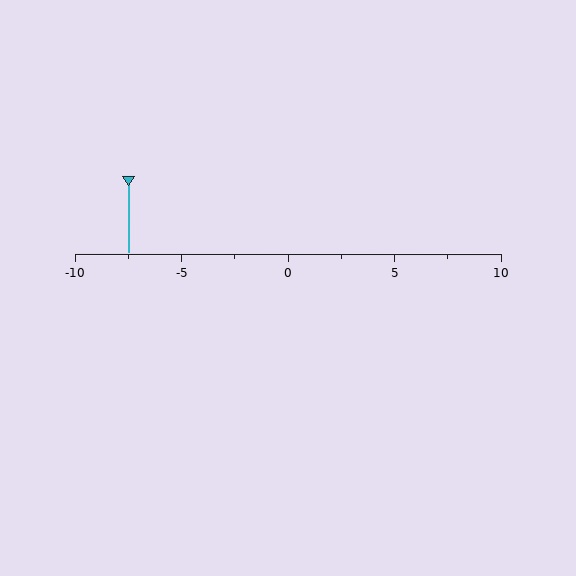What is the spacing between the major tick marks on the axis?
The major ticks are spaced 5 apart.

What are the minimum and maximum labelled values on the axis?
The axis runs from -10 to 10.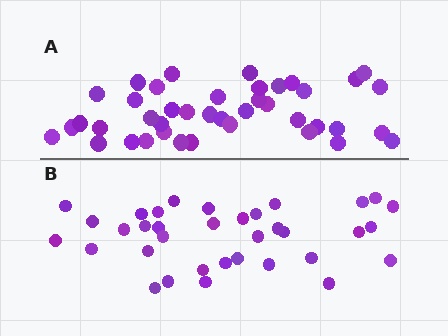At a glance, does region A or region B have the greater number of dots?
Region A (the top region) has more dots.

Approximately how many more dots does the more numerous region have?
Region A has about 6 more dots than region B.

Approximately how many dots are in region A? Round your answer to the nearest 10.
About 40 dots. (The exact count is 41, which rounds to 40.)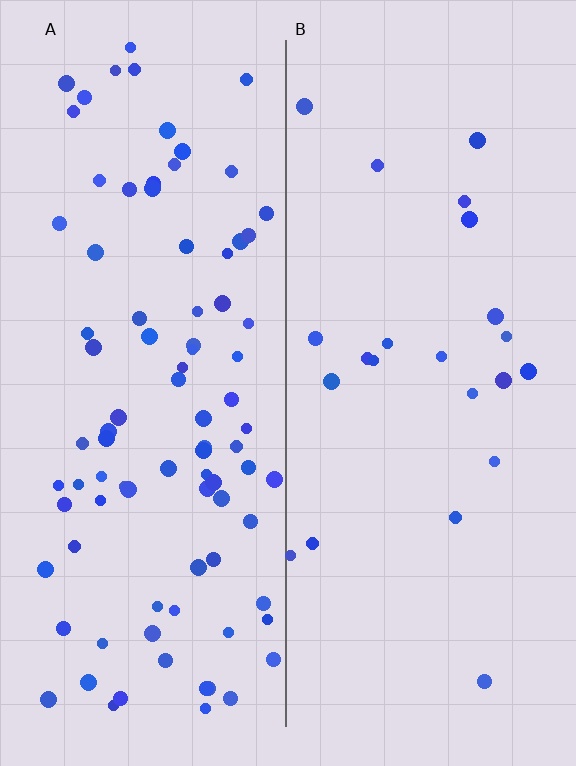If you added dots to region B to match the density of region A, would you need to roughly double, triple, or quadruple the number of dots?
Approximately quadruple.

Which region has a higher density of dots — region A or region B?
A (the left).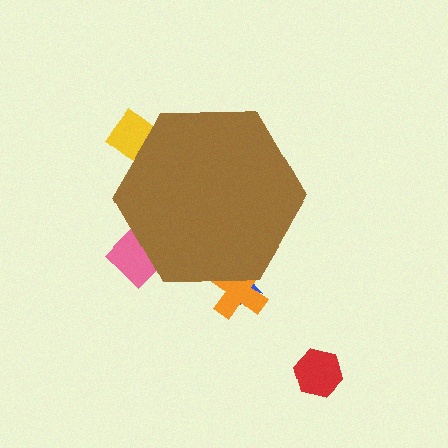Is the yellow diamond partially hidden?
Yes, the yellow diamond is partially hidden behind the brown hexagon.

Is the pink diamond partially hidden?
Yes, the pink diamond is partially hidden behind the brown hexagon.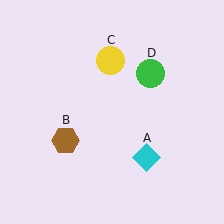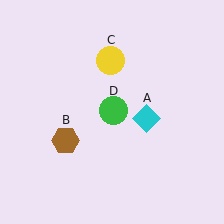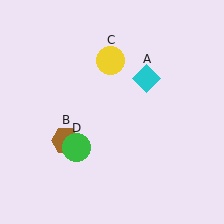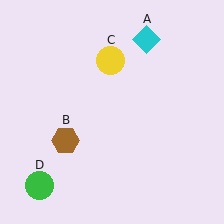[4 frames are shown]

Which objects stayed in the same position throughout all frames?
Brown hexagon (object B) and yellow circle (object C) remained stationary.